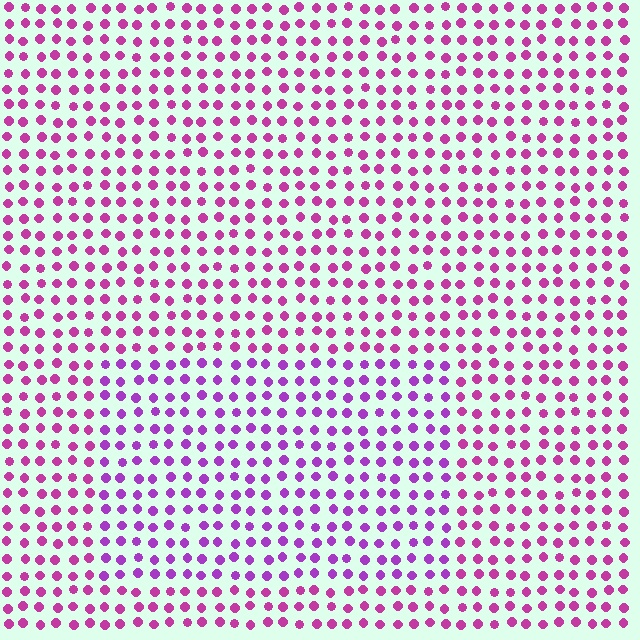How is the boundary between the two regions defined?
The boundary is defined purely by a slight shift in hue (about 27 degrees). Spacing, size, and orientation are identical on both sides.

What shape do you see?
I see a rectangle.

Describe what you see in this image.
The image is filled with small magenta elements in a uniform arrangement. A rectangle-shaped region is visible where the elements are tinted to a slightly different hue, forming a subtle color boundary.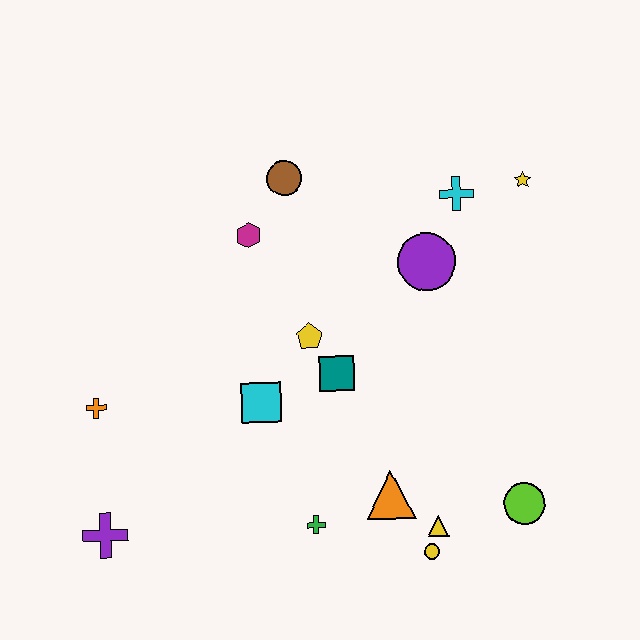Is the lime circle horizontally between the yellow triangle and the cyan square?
No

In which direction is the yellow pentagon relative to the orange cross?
The yellow pentagon is to the right of the orange cross.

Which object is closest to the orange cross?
The purple cross is closest to the orange cross.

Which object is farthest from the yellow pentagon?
The purple cross is farthest from the yellow pentagon.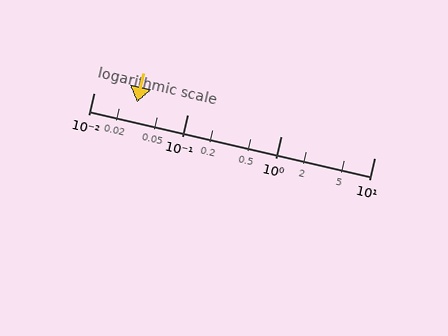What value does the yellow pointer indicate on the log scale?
The pointer indicates approximately 0.029.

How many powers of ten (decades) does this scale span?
The scale spans 3 decades, from 0.01 to 10.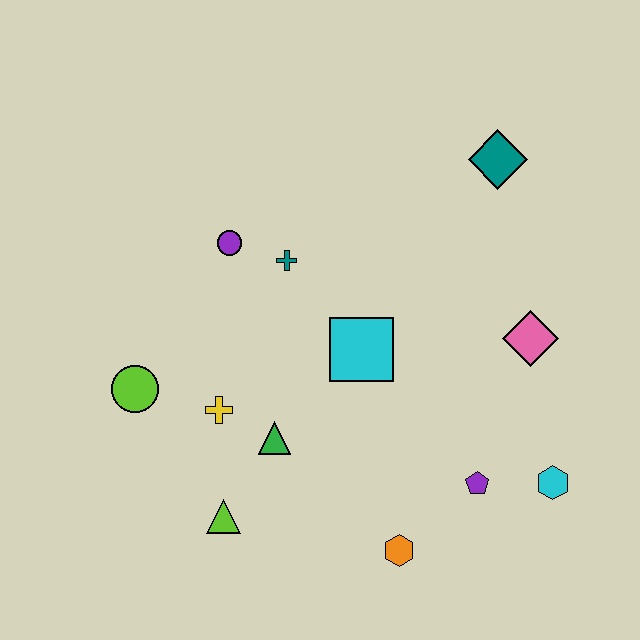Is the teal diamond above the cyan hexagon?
Yes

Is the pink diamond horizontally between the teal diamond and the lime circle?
No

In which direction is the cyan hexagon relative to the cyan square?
The cyan hexagon is to the right of the cyan square.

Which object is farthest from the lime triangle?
The teal diamond is farthest from the lime triangle.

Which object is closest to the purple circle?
The teal cross is closest to the purple circle.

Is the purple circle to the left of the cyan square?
Yes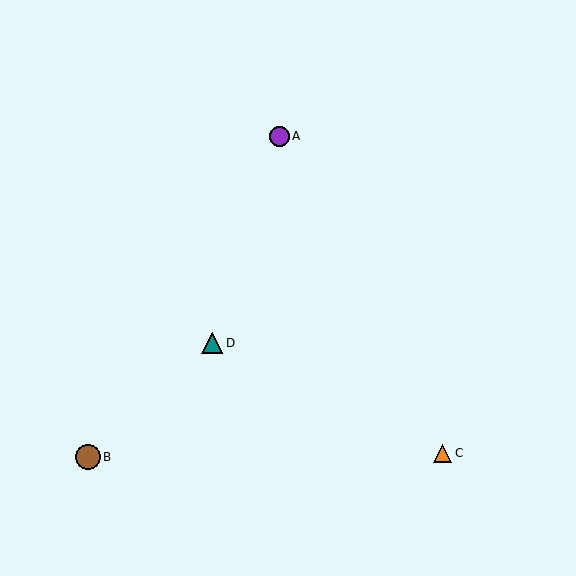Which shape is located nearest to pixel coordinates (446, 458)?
The orange triangle (labeled C) at (443, 453) is nearest to that location.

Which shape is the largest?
The brown circle (labeled B) is the largest.